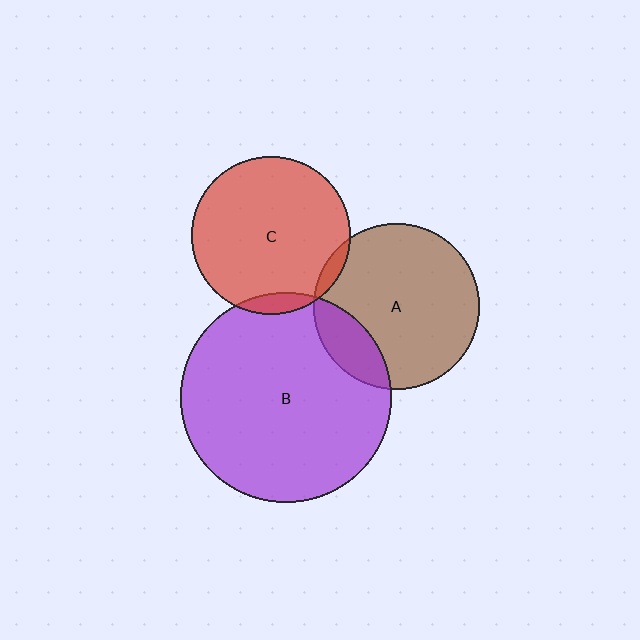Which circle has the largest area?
Circle B (purple).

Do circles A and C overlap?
Yes.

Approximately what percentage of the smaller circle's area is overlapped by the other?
Approximately 5%.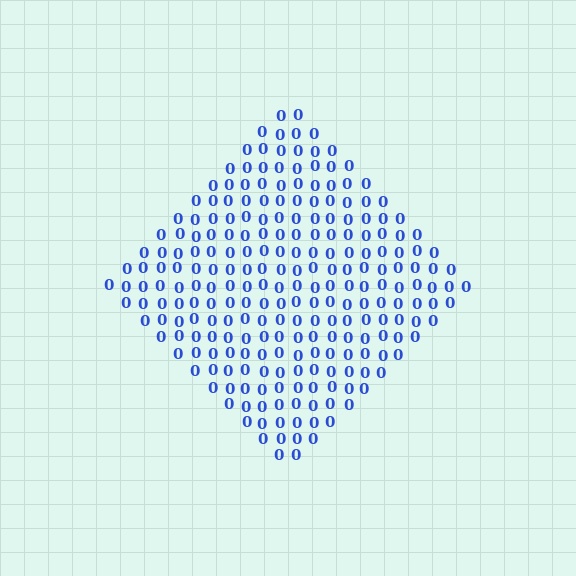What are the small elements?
The small elements are digit 0's.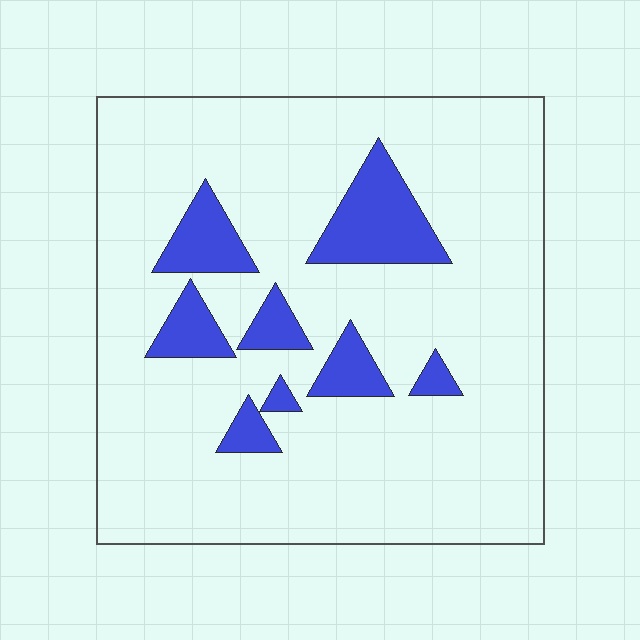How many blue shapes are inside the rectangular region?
8.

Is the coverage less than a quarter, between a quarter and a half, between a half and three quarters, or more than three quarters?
Less than a quarter.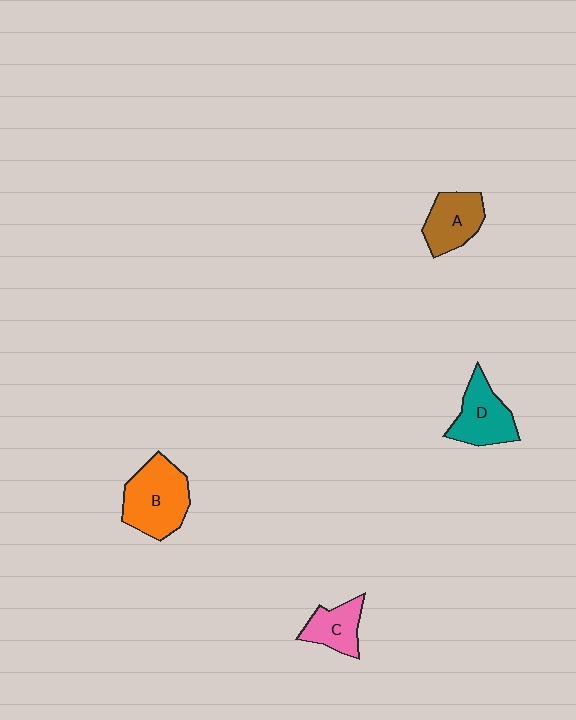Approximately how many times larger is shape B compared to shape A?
Approximately 1.4 times.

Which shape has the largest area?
Shape B (orange).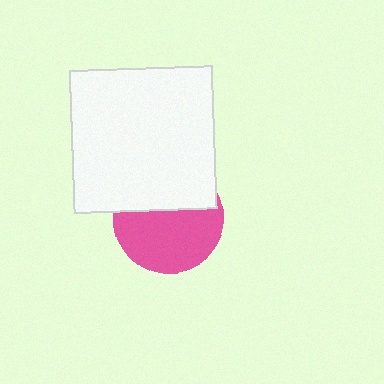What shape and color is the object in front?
The object in front is a white square.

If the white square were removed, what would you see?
You would see the complete pink circle.